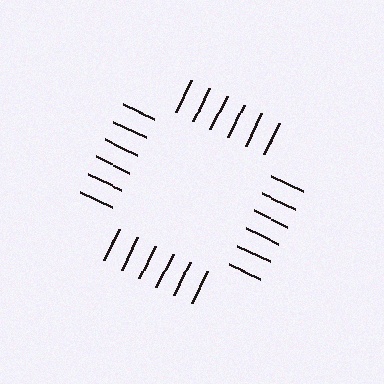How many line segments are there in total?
24 — 6 along each of the 4 edges.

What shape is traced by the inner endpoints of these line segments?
An illusory square — the line segments terminate on its edges but no continuous stroke is drawn.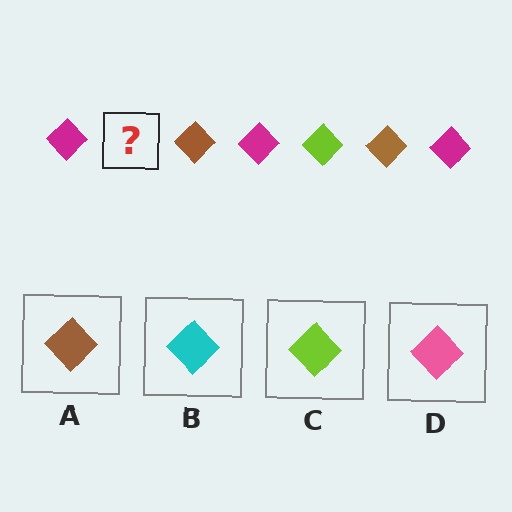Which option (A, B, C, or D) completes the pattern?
C.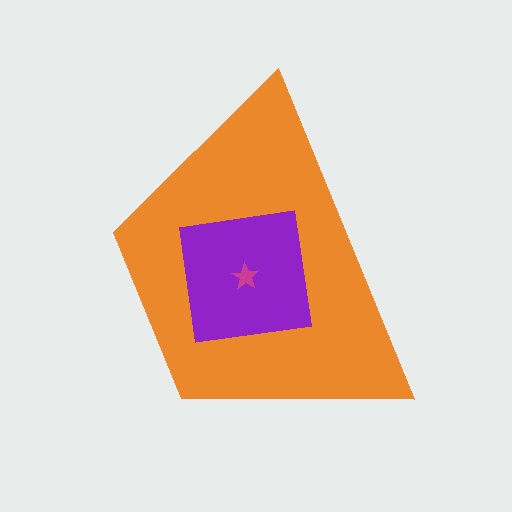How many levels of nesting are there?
3.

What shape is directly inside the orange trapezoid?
The purple square.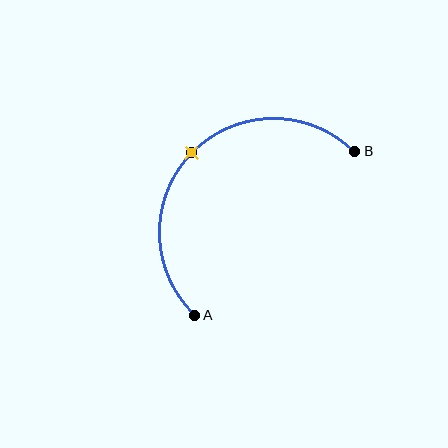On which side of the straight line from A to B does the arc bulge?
The arc bulges above and to the left of the straight line connecting A and B.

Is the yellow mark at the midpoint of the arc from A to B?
Yes. The yellow mark lies on the arc at equal arc-length from both A and B — it is the arc midpoint.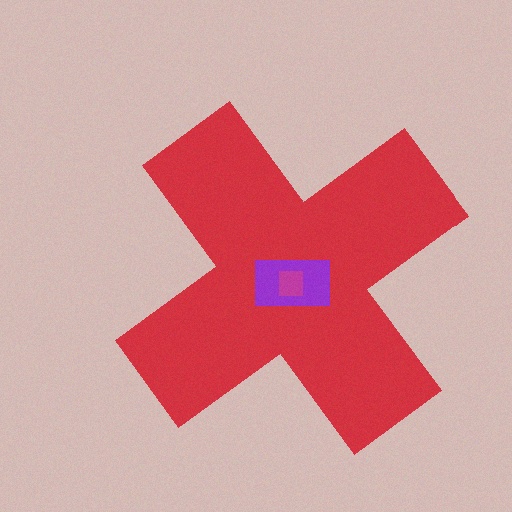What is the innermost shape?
The magenta square.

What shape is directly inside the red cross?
The purple rectangle.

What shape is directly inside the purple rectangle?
The magenta square.